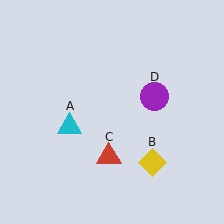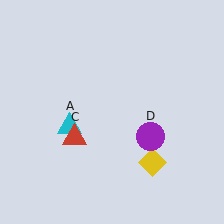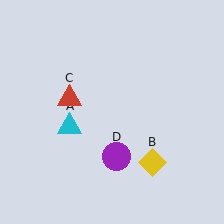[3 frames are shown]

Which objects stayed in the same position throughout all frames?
Cyan triangle (object A) and yellow diamond (object B) remained stationary.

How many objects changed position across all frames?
2 objects changed position: red triangle (object C), purple circle (object D).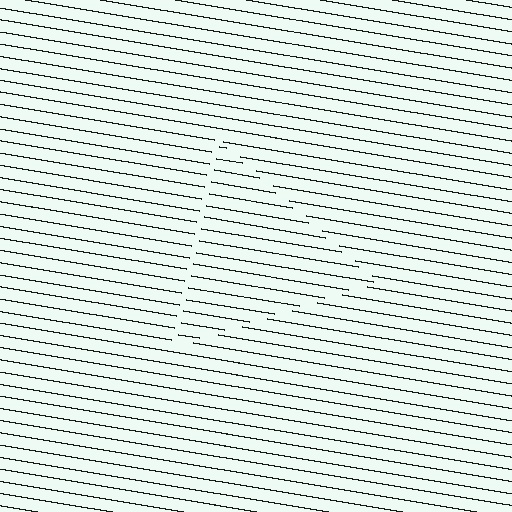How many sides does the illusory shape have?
3 sides — the line-ends trace a triangle.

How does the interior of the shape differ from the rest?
The interior of the shape contains the same grating, shifted by half a period — the contour is defined by the phase discontinuity where line-ends from the inner and outer gratings abut.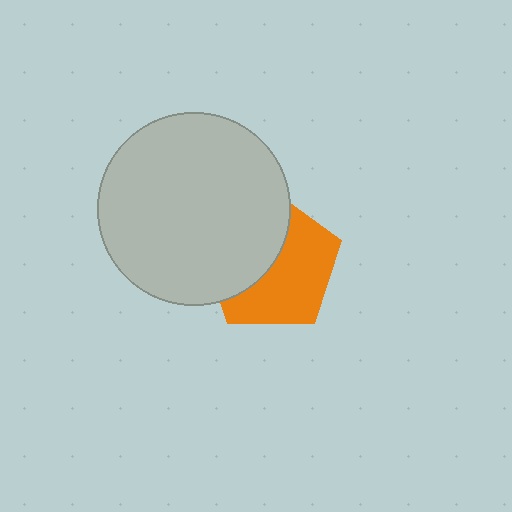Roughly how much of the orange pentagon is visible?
About half of it is visible (roughly 55%).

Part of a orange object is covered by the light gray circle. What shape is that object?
It is a pentagon.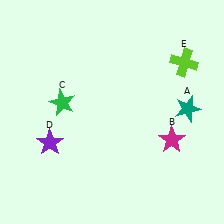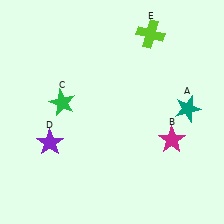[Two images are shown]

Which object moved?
The lime cross (E) moved left.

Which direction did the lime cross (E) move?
The lime cross (E) moved left.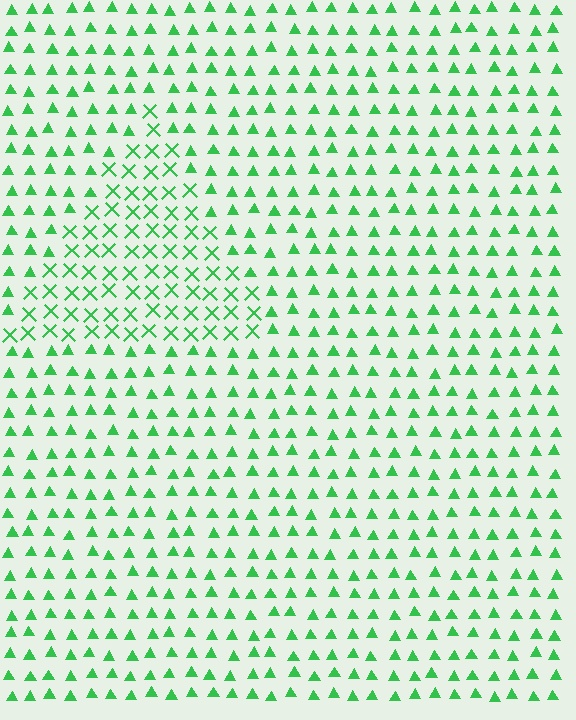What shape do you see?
I see a triangle.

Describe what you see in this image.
The image is filled with small green elements arranged in a uniform grid. A triangle-shaped region contains X marks, while the surrounding area contains triangles. The boundary is defined purely by the change in element shape.